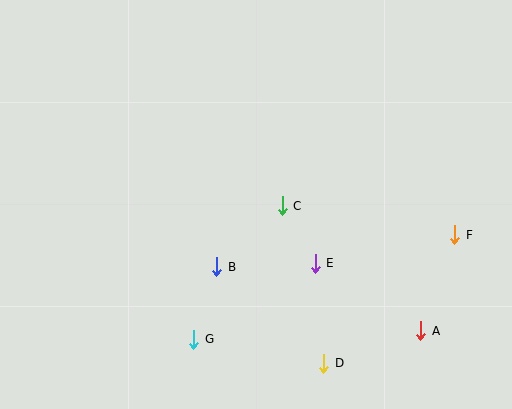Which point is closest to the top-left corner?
Point B is closest to the top-left corner.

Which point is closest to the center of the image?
Point C at (282, 206) is closest to the center.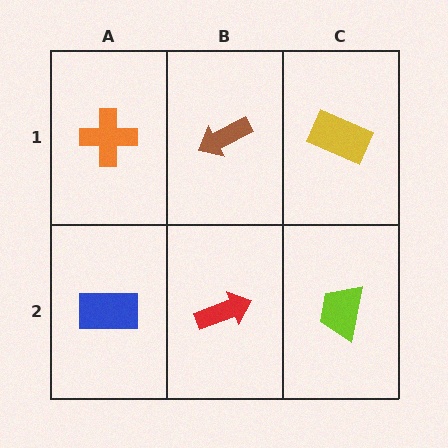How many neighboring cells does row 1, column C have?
2.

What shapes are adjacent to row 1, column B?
A red arrow (row 2, column B), an orange cross (row 1, column A), a yellow rectangle (row 1, column C).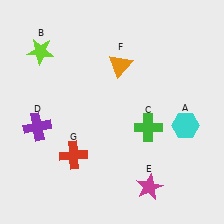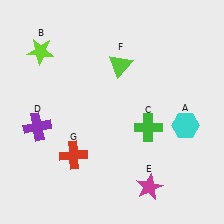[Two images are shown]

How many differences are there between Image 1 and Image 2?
There is 1 difference between the two images.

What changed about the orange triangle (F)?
In Image 1, F is orange. In Image 2, it changed to lime.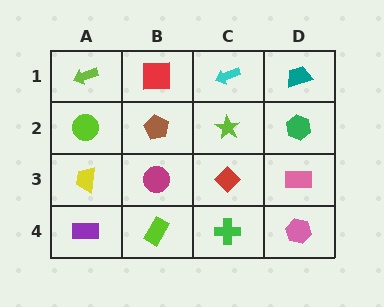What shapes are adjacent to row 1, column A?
A lime circle (row 2, column A), a red square (row 1, column B).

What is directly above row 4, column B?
A magenta circle.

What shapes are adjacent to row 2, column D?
A teal trapezoid (row 1, column D), a pink rectangle (row 3, column D), a lime star (row 2, column C).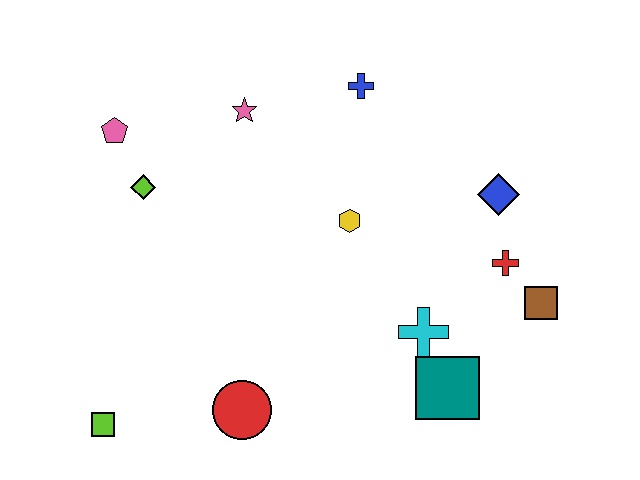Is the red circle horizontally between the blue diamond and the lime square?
Yes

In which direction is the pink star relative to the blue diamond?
The pink star is to the left of the blue diamond.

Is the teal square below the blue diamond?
Yes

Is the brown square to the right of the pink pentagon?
Yes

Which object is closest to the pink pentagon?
The lime diamond is closest to the pink pentagon.